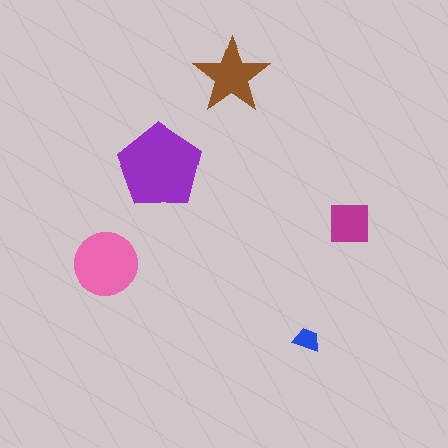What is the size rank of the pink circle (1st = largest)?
2nd.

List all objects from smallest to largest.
The blue trapezoid, the magenta square, the brown star, the pink circle, the purple pentagon.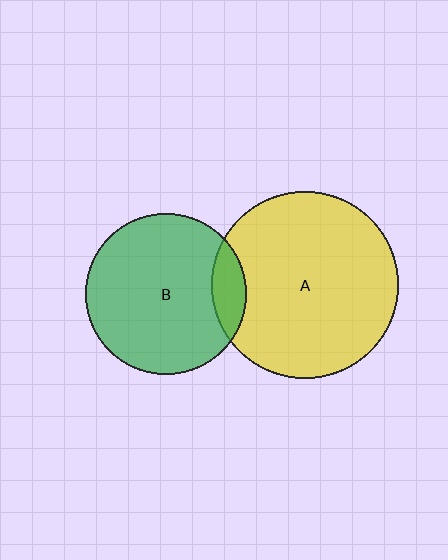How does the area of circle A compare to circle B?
Approximately 1.3 times.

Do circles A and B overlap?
Yes.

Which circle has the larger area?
Circle A (yellow).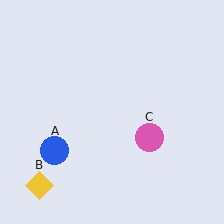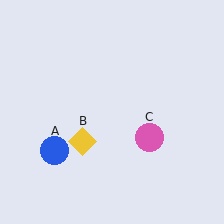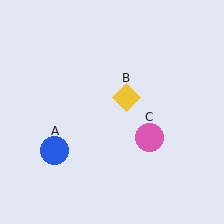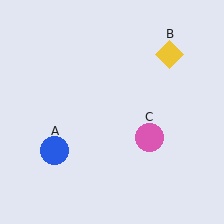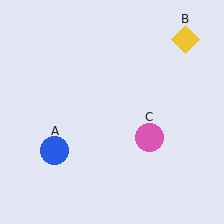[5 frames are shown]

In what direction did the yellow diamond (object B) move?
The yellow diamond (object B) moved up and to the right.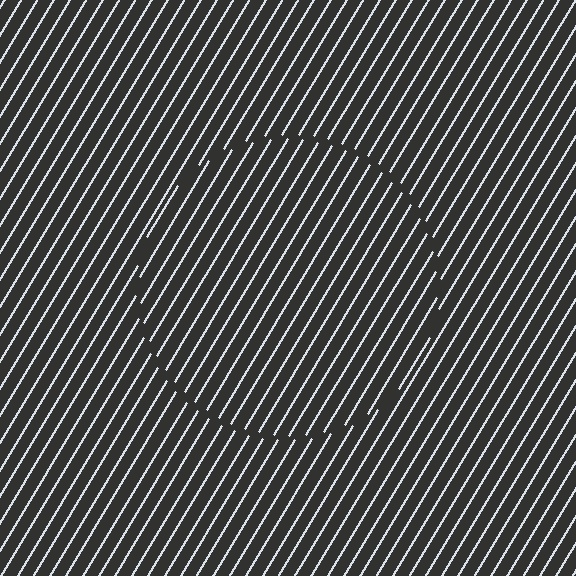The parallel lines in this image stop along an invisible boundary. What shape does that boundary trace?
An illusory circle. The interior of the shape contains the same grating, shifted by half a period — the contour is defined by the phase discontinuity where line-ends from the inner and outer gratings abut.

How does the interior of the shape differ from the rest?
The interior of the shape contains the same grating, shifted by half a period — the contour is defined by the phase discontinuity where line-ends from the inner and outer gratings abut.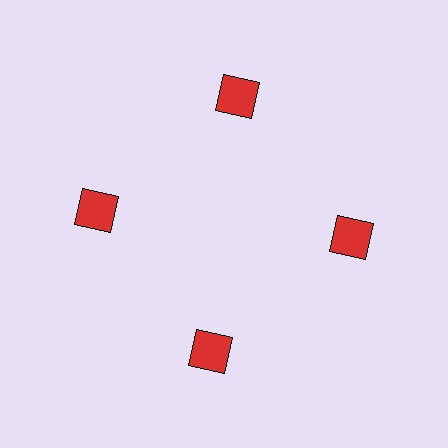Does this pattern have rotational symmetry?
Yes, this pattern has 4-fold rotational symmetry. It looks the same after rotating 90 degrees around the center.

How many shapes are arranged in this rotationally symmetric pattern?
There are 4 shapes, arranged in 4 groups of 1.